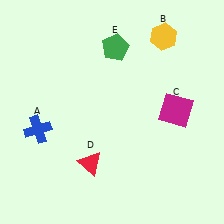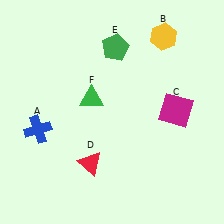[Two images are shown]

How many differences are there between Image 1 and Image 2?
There is 1 difference between the two images.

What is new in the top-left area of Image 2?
A green triangle (F) was added in the top-left area of Image 2.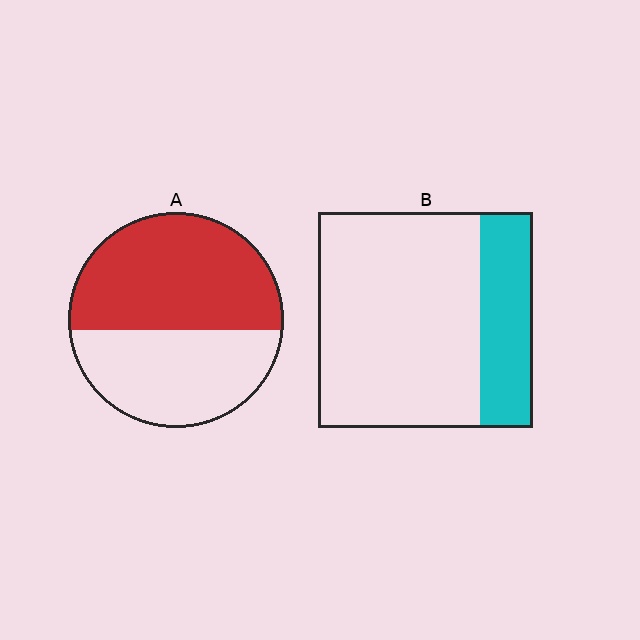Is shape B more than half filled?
No.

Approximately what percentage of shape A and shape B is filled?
A is approximately 55% and B is approximately 25%.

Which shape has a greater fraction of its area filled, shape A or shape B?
Shape A.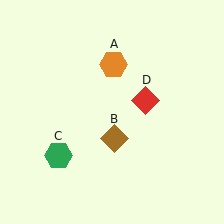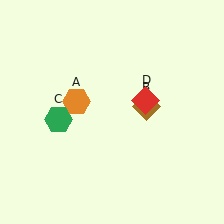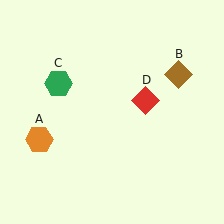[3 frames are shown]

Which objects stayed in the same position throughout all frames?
Red diamond (object D) remained stationary.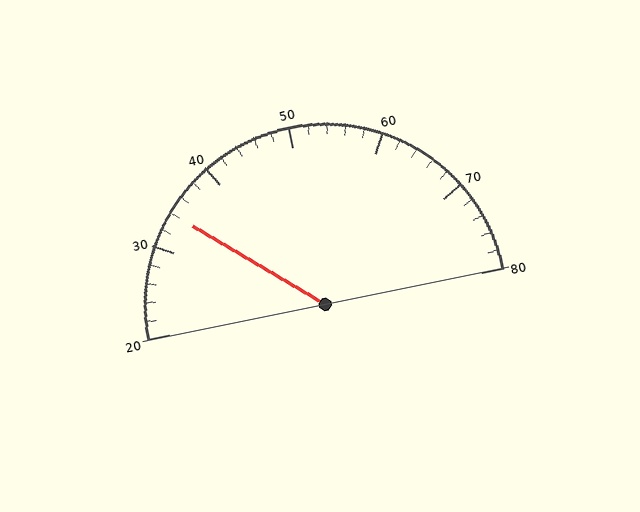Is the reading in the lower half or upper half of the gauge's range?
The reading is in the lower half of the range (20 to 80).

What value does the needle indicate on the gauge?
The needle indicates approximately 34.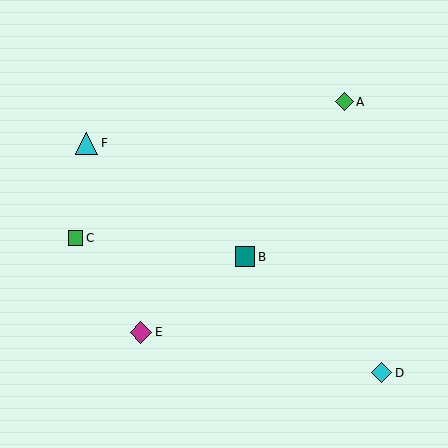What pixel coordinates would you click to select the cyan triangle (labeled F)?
Click at (87, 143) to select the cyan triangle F.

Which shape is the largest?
The cyan triangle (labeled F) is the largest.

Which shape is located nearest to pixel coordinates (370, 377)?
The cyan diamond (labeled D) at (382, 373) is nearest to that location.